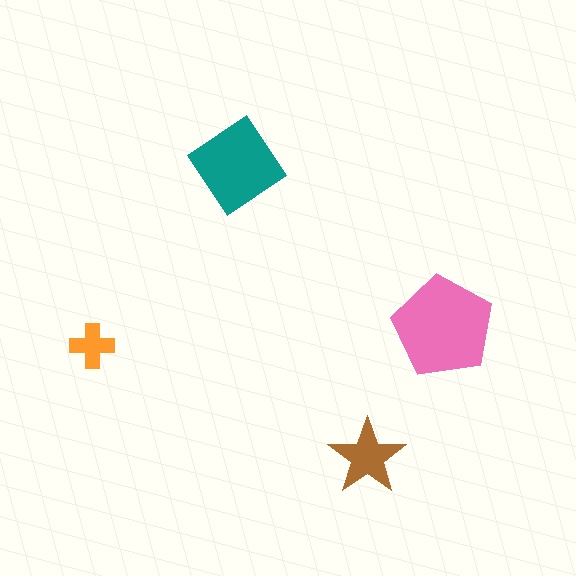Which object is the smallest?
The orange cross.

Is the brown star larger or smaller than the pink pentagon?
Smaller.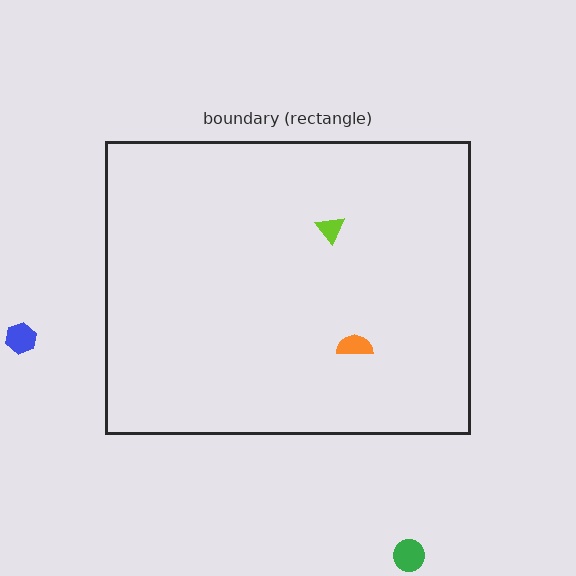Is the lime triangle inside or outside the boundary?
Inside.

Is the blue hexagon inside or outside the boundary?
Outside.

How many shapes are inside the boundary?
2 inside, 2 outside.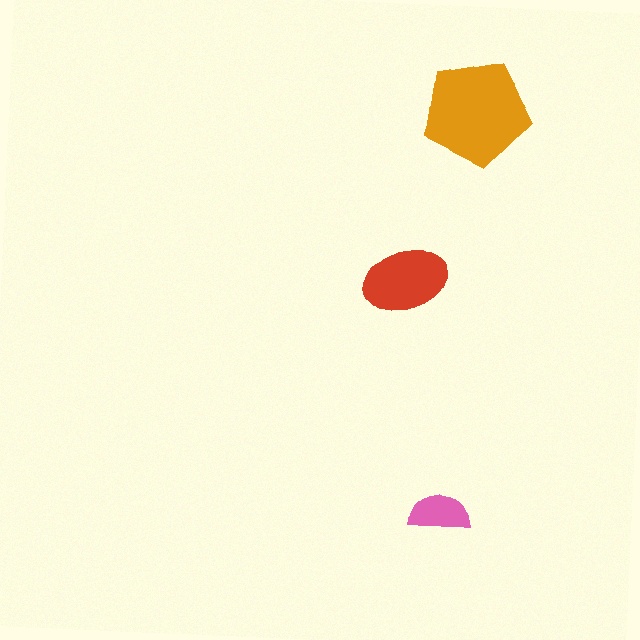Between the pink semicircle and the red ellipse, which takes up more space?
The red ellipse.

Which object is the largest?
The orange pentagon.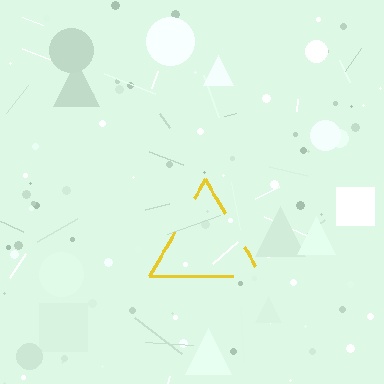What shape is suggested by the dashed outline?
The dashed outline suggests a triangle.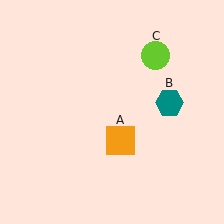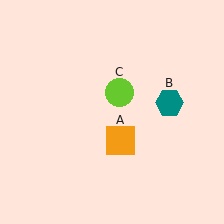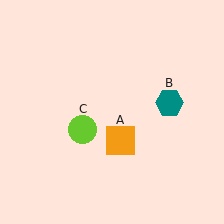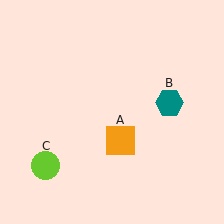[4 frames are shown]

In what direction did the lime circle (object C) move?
The lime circle (object C) moved down and to the left.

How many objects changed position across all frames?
1 object changed position: lime circle (object C).